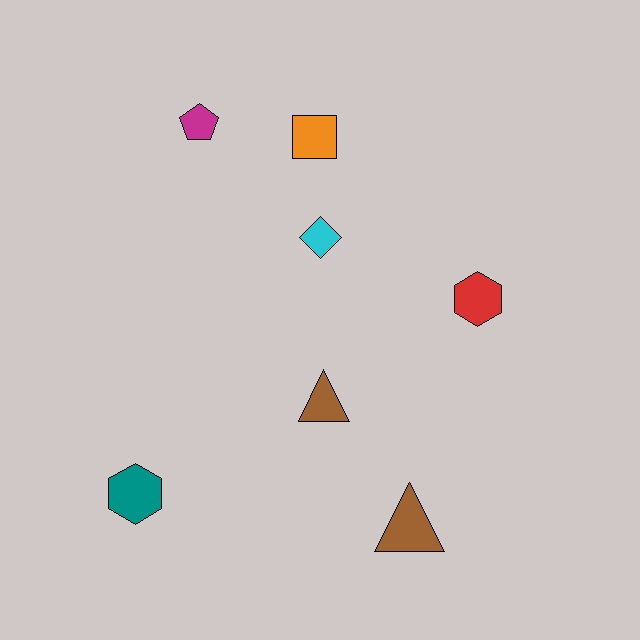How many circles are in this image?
There are no circles.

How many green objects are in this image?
There are no green objects.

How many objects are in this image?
There are 7 objects.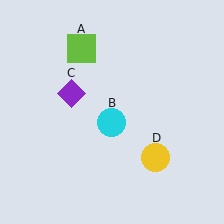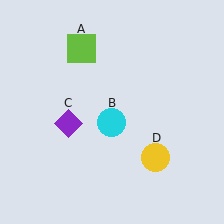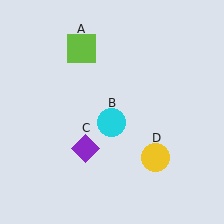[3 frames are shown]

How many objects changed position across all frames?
1 object changed position: purple diamond (object C).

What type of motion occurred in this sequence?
The purple diamond (object C) rotated counterclockwise around the center of the scene.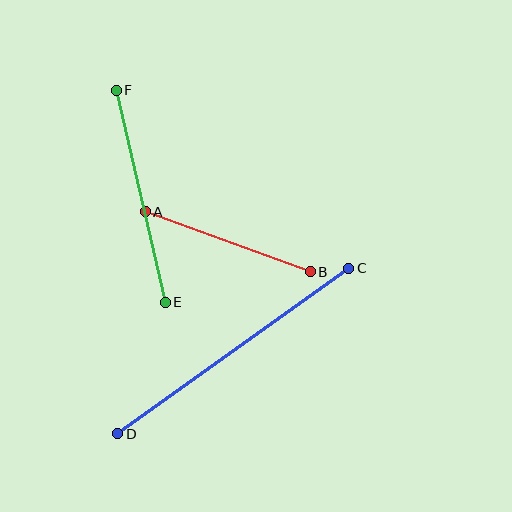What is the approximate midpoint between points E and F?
The midpoint is at approximately (141, 196) pixels.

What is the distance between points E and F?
The distance is approximately 218 pixels.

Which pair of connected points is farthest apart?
Points C and D are farthest apart.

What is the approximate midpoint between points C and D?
The midpoint is at approximately (233, 351) pixels.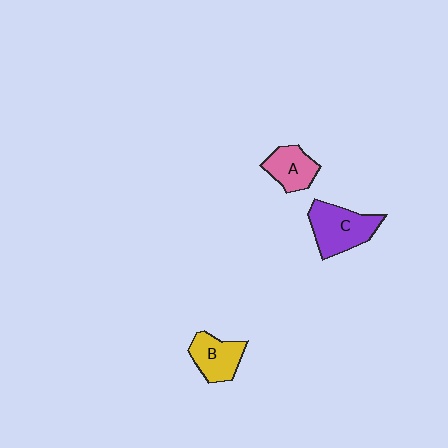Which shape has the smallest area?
Shape A (pink).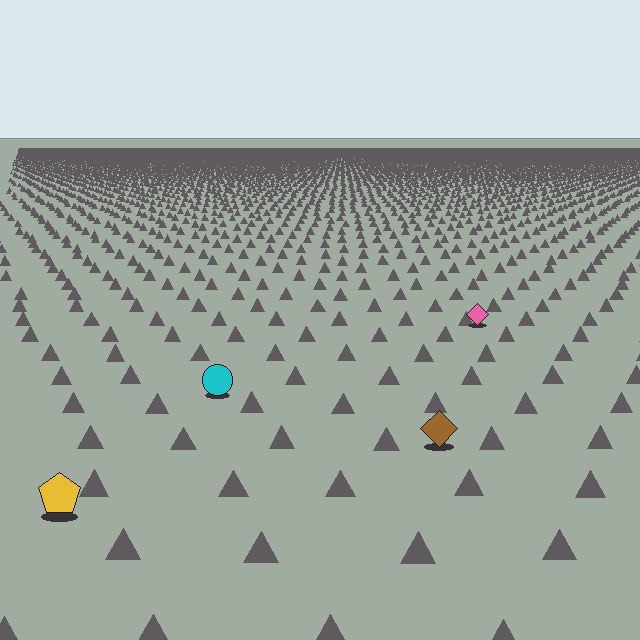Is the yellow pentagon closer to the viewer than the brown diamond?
Yes. The yellow pentagon is closer — you can tell from the texture gradient: the ground texture is coarser near it.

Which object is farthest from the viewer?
The pink diamond is farthest from the viewer. It appears smaller and the ground texture around it is denser.